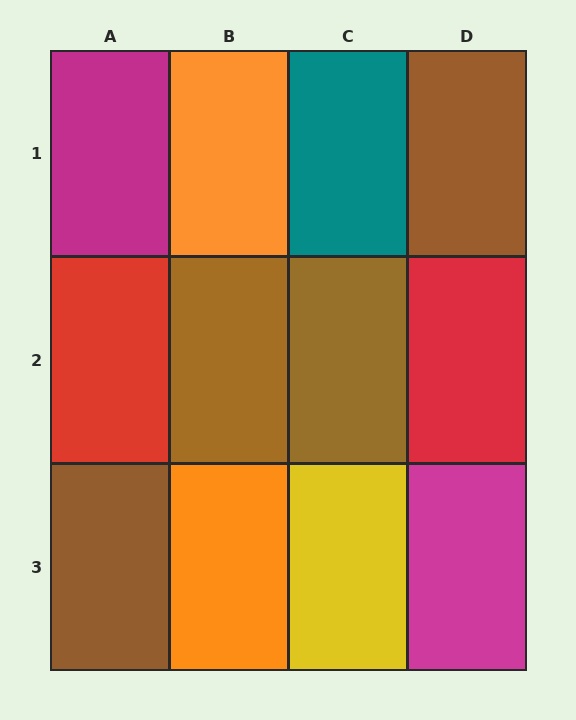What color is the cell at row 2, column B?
Brown.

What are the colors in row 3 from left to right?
Brown, orange, yellow, magenta.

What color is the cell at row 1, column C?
Teal.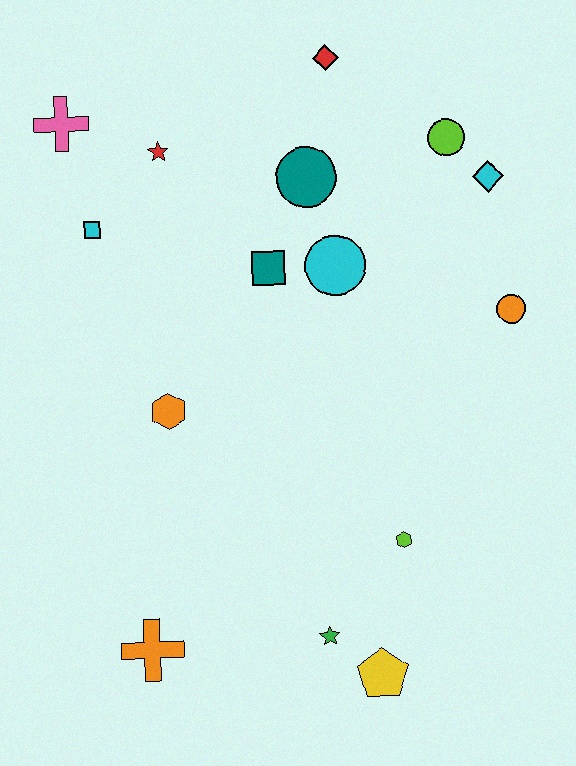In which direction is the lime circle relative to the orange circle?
The lime circle is above the orange circle.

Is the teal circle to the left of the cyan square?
No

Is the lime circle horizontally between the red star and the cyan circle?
No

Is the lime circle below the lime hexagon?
No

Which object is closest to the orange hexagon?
The teal square is closest to the orange hexagon.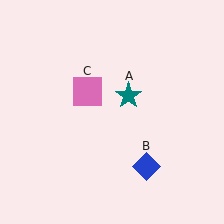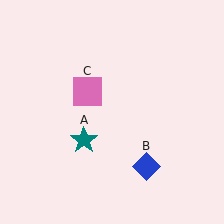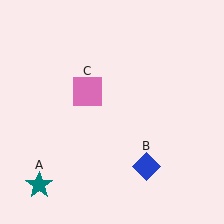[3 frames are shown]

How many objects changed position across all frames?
1 object changed position: teal star (object A).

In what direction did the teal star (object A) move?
The teal star (object A) moved down and to the left.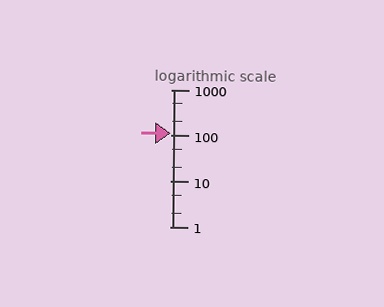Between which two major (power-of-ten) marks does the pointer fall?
The pointer is between 100 and 1000.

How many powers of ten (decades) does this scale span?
The scale spans 3 decades, from 1 to 1000.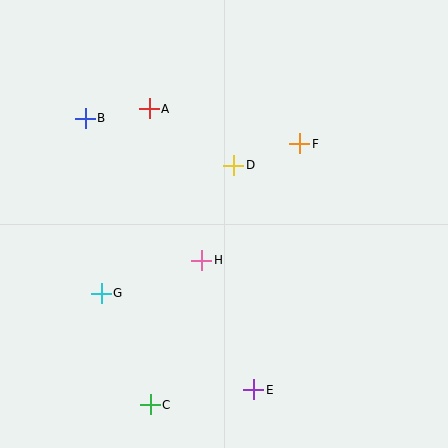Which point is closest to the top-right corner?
Point F is closest to the top-right corner.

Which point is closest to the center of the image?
Point H at (202, 260) is closest to the center.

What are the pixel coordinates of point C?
Point C is at (150, 405).